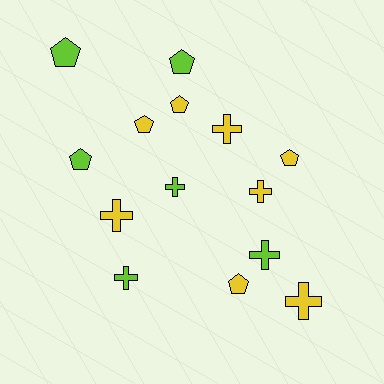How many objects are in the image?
There are 14 objects.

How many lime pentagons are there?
There are 3 lime pentagons.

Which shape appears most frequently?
Pentagon, with 7 objects.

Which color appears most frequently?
Yellow, with 8 objects.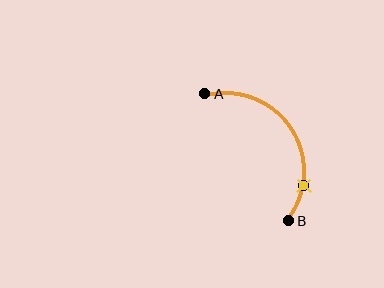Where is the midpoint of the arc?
The arc midpoint is the point on the curve farthest from the straight line joining A and B. It sits to the right of that line.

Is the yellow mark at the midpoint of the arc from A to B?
No. The yellow mark lies on the arc but is closer to endpoint B. The arc midpoint would be at the point on the curve equidistant along the arc from both A and B.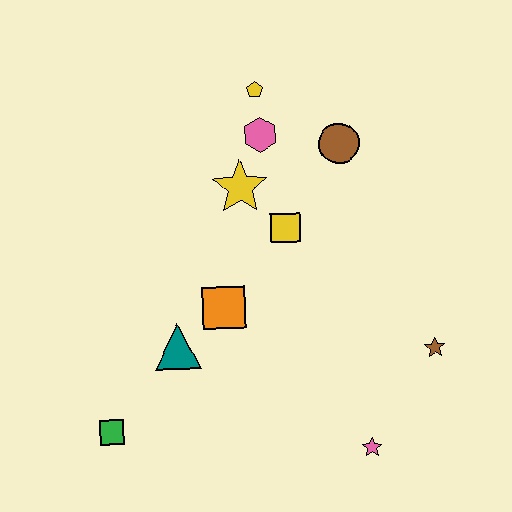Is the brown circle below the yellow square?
No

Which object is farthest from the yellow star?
The pink star is farthest from the yellow star.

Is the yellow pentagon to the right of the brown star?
No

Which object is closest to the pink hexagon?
The yellow pentagon is closest to the pink hexagon.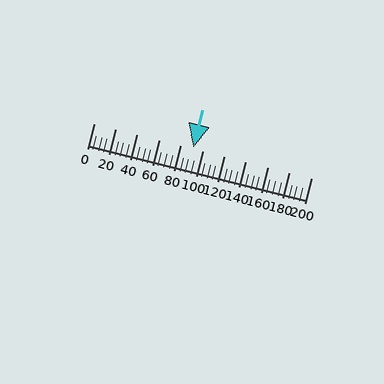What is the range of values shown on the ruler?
The ruler shows values from 0 to 200.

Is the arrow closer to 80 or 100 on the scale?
The arrow is closer to 100.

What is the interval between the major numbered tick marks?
The major tick marks are spaced 20 units apart.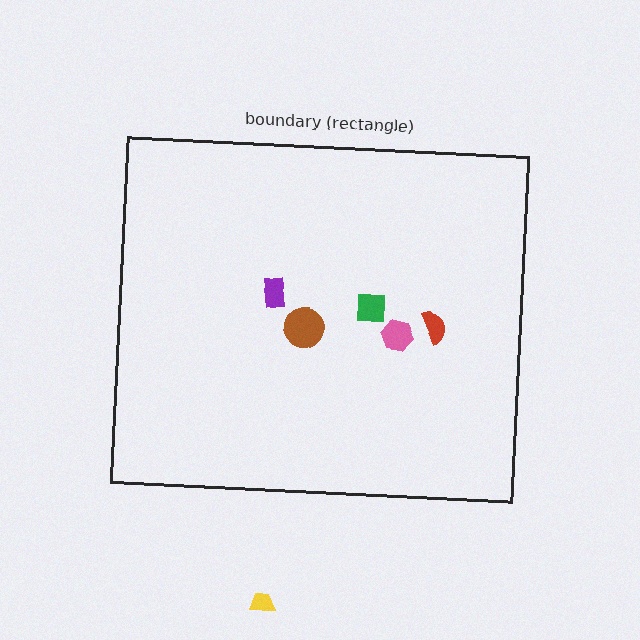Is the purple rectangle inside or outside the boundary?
Inside.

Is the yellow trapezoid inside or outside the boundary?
Outside.